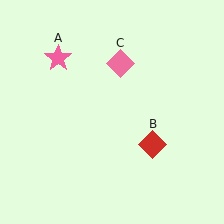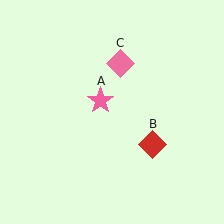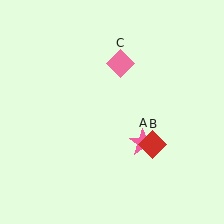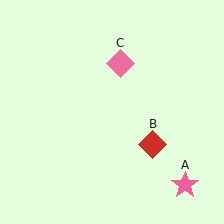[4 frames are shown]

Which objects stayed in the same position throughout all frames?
Red diamond (object B) and pink diamond (object C) remained stationary.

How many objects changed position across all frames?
1 object changed position: pink star (object A).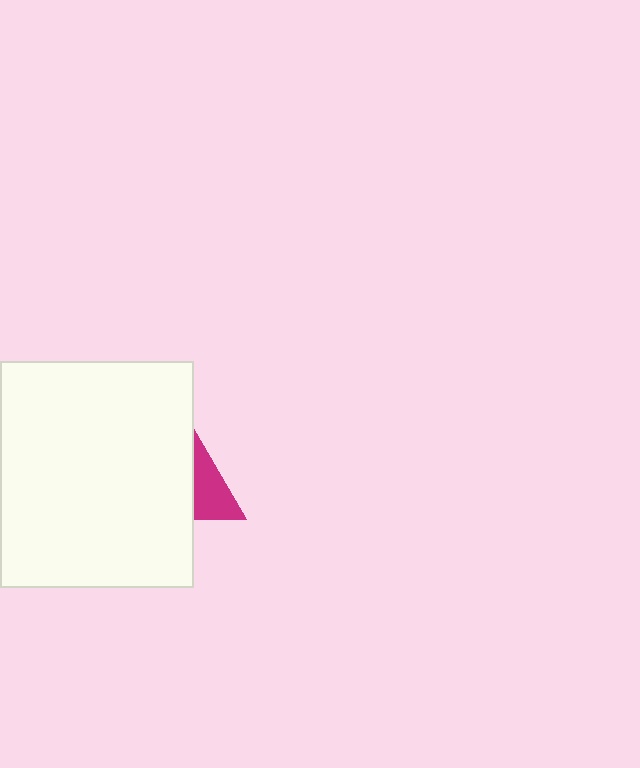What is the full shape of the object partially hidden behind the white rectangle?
The partially hidden object is a magenta triangle.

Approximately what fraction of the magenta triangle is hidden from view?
Roughly 65% of the magenta triangle is hidden behind the white rectangle.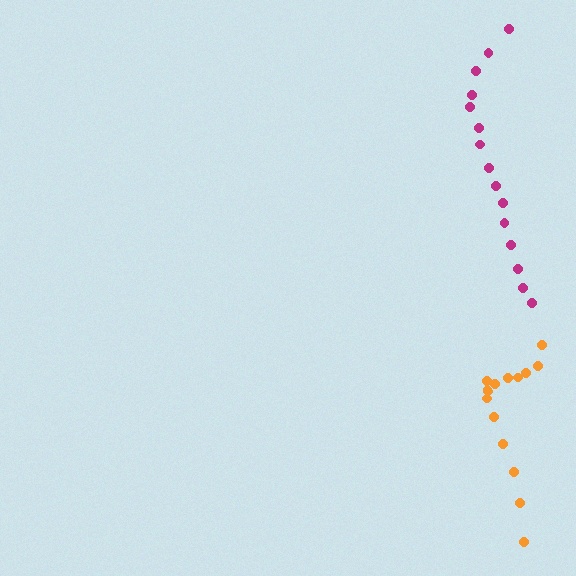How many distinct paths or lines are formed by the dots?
There are 2 distinct paths.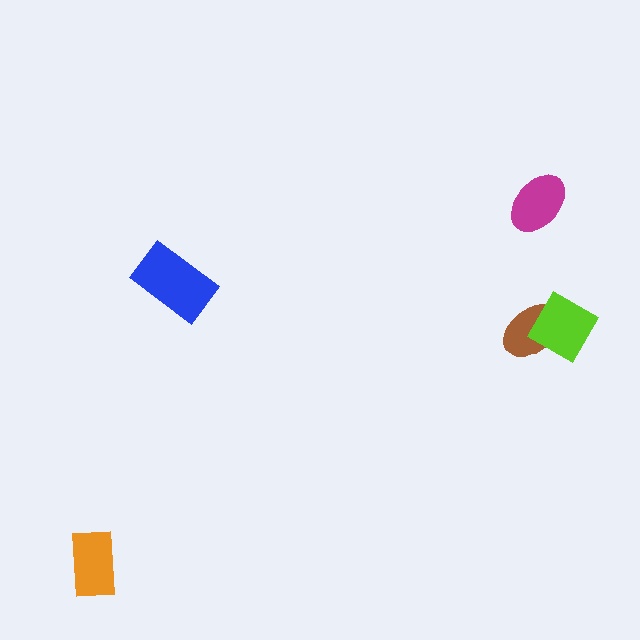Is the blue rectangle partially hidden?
No, no other shape covers it.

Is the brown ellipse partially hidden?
Yes, it is partially covered by another shape.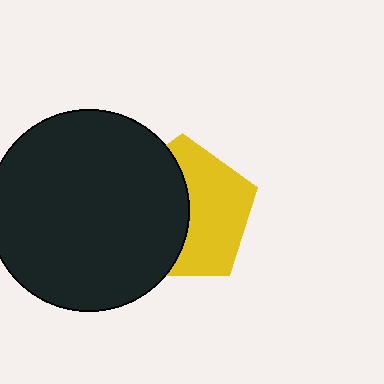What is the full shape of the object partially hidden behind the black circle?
The partially hidden object is a yellow pentagon.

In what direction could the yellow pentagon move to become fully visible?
The yellow pentagon could move right. That would shift it out from behind the black circle entirely.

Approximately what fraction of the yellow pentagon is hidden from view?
Roughly 49% of the yellow pentagon is hidden behind the black circle.